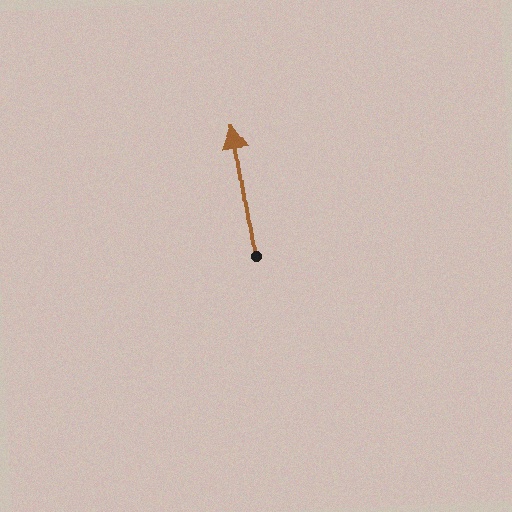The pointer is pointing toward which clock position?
Roughly 12 o'clock.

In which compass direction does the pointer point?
North.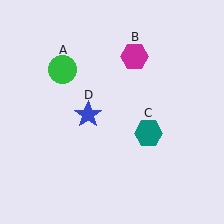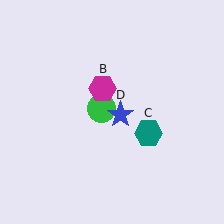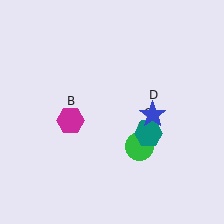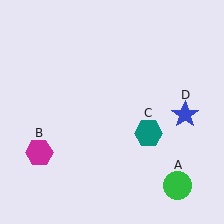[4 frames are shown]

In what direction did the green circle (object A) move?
The green circle (object A) moved down and to the right.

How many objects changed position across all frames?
3 objects changed position: green circle (object A), magenta hexagon (object B), blue star (object D).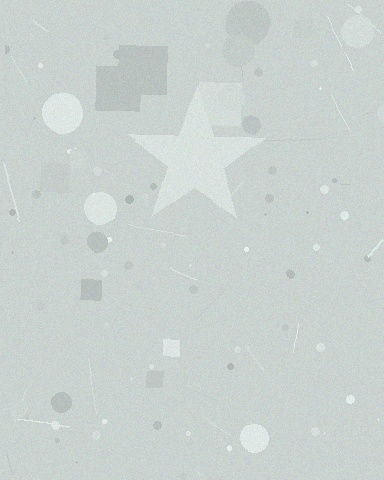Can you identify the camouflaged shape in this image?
The camouflaged shape is a star.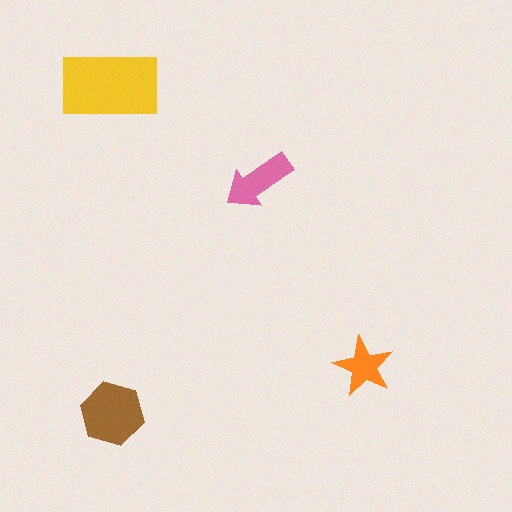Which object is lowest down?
The brown hexagon is bottommost.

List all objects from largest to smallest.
The yellow rectangle, the brown hexagon, the pink arrow, the orange star.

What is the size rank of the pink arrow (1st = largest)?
3rd.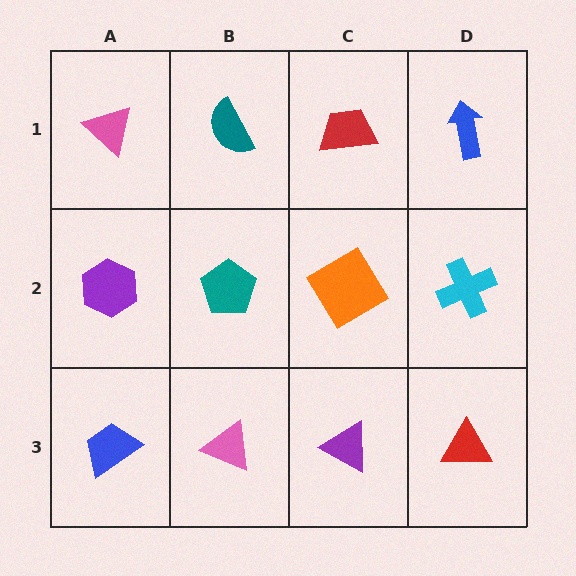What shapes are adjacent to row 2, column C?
A red trapezoid (row 1, column C), a purple triangle (row 3, column C), a teal pentagon (row 2, column B), a cyan cross (row 2, column D).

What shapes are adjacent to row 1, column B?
A teal pentagon (row 2, column B), a pink triangle (row 1, column A), a red trapezoid (row 1, column C).